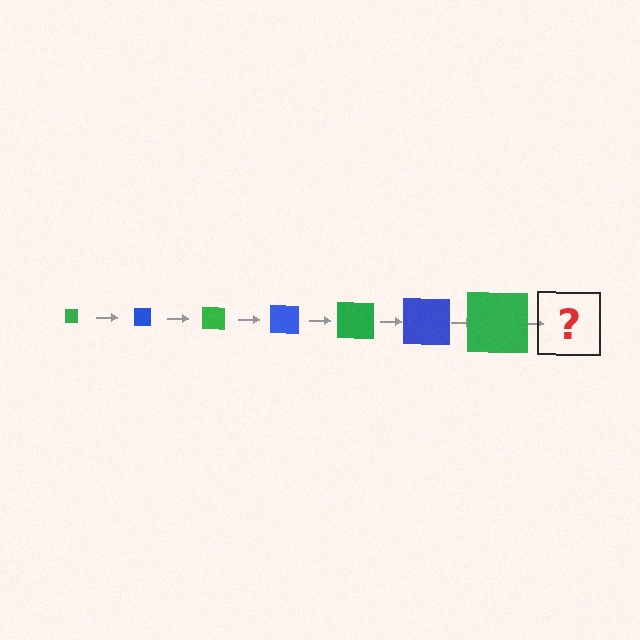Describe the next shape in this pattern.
It should be a blue square, larger than the previous one.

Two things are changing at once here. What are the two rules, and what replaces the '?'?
The two rules are that the square grows larger each step and the color cycles through green and blue. The '?' should be a blue square, larger than the previous one.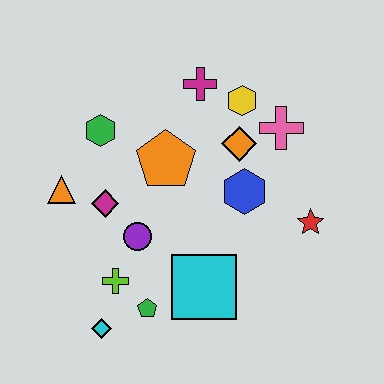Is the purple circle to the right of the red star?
No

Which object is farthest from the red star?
The orange triangle is farthest from the red star.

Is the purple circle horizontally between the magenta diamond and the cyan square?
Yes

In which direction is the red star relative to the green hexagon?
The red star is to the right of the green hexagon.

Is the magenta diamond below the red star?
No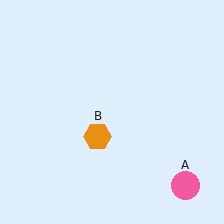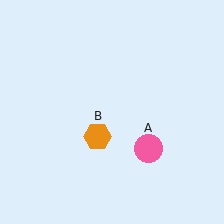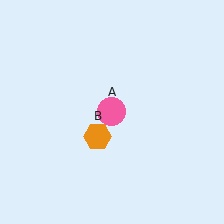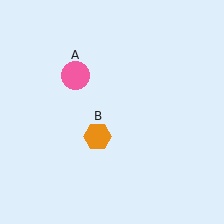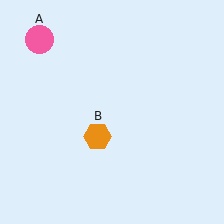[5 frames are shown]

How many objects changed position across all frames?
1 object changed position: pink circle (object A).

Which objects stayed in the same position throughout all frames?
Orange hexagon (object B) remained stationary.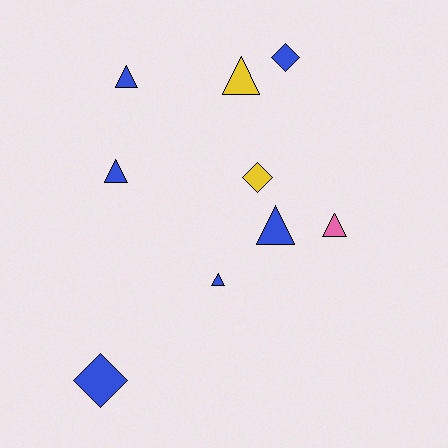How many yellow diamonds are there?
There is 1 yellow diamond.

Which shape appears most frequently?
Triangle, with 6 objects.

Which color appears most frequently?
Blue, with 6 objects.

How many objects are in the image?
There are 9 objects.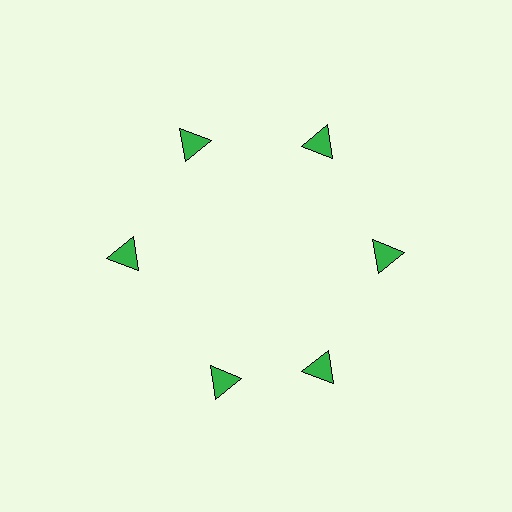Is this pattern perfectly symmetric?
No. The 6 green triangles are arranged in a ring, but one element near the 7 o'clock position is rotated out of alignment along the ring, breaking the 6-fold rotational symmetry.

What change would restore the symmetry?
The symmetry would be restored by rotating it back into even spacing with its neighbors so that all 6 triangles sit at equal angles and equal distance from the center.